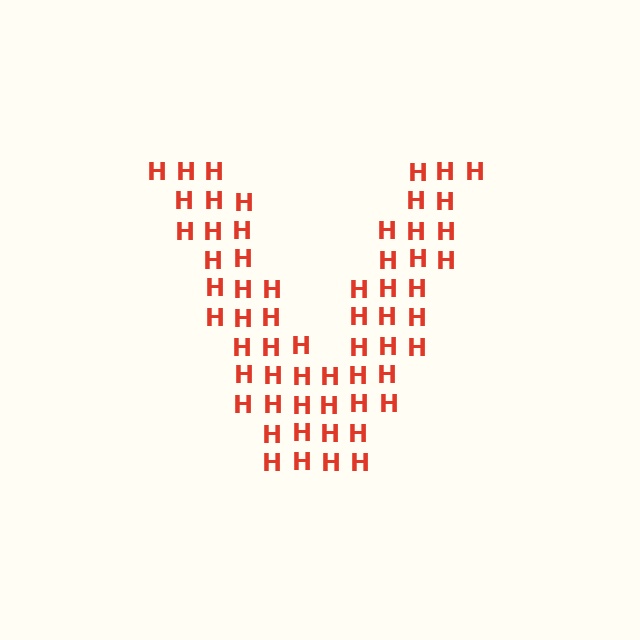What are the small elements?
The small elements are letter H's.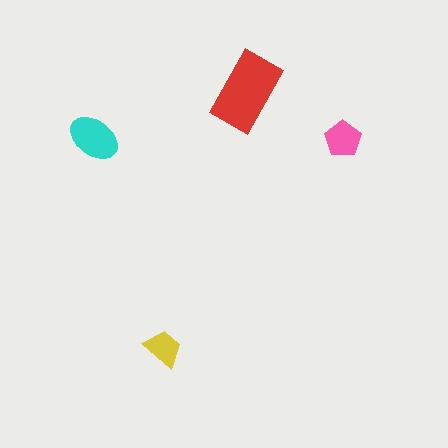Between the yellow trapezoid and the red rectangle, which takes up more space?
The red rectangle.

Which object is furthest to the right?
The pink pentagon is rightmost.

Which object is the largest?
The red rectangle.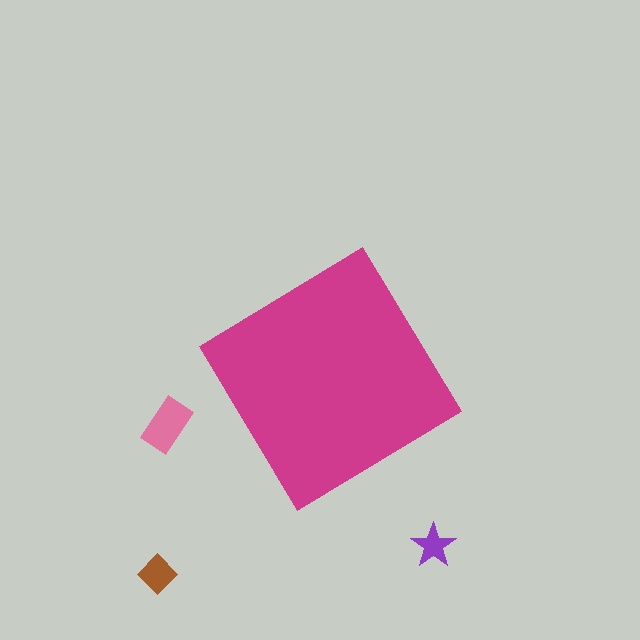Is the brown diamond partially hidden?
No, the brown diamond is fully visible.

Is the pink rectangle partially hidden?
No, the pink rectangle is fully visible.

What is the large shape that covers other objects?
A magenta diamond.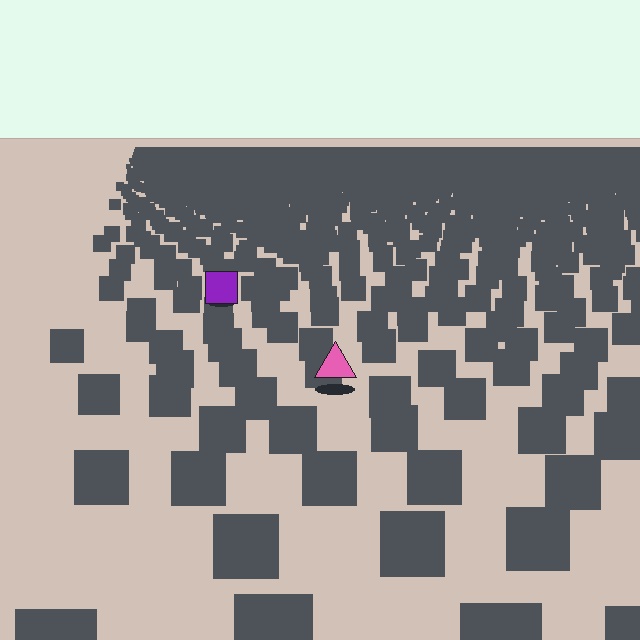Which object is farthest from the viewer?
The purple square is farthest from the viewer. It appears smaller and the ground texture around it is denser.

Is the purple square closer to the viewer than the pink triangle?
No. The pink triangle is closer — you can tell from the texture gradient: the ground texture is coarser near it.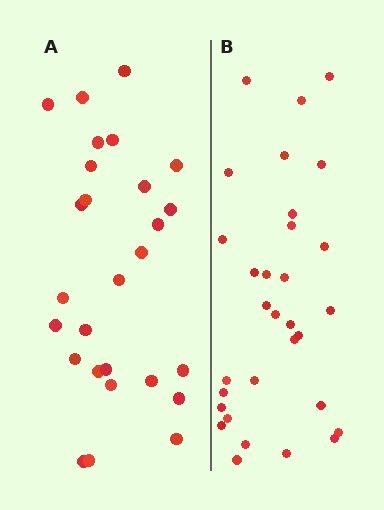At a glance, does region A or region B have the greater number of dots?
Region B (the right region) has more dots.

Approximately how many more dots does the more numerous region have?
Region B has about 4 more dots than region A.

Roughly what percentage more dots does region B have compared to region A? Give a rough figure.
About 15% more.